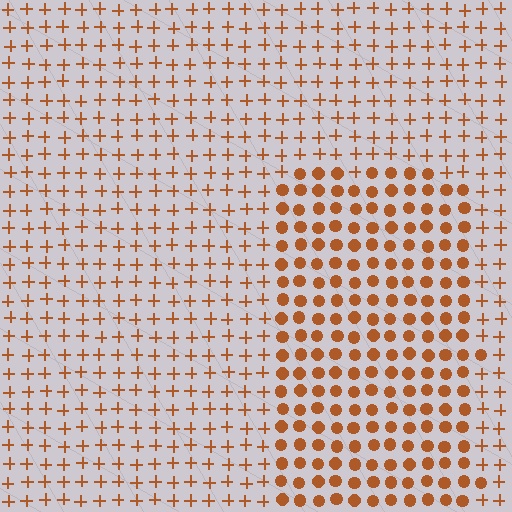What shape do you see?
I see a rectangle.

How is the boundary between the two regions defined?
The boundary is defined by a change in element shape: circles inside vs. plus signs outside. All elements share the same color and spacing.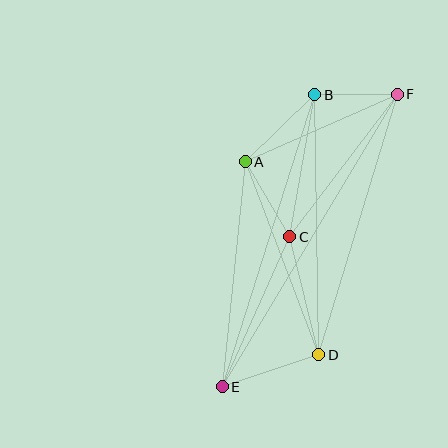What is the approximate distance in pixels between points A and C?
The distance between A and C is approximately 87 pixels.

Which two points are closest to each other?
Points B and F are closest to each other.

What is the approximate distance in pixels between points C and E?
The distance between C and E is approximately 165 pixels.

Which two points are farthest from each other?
Points E and F are farthest from each other.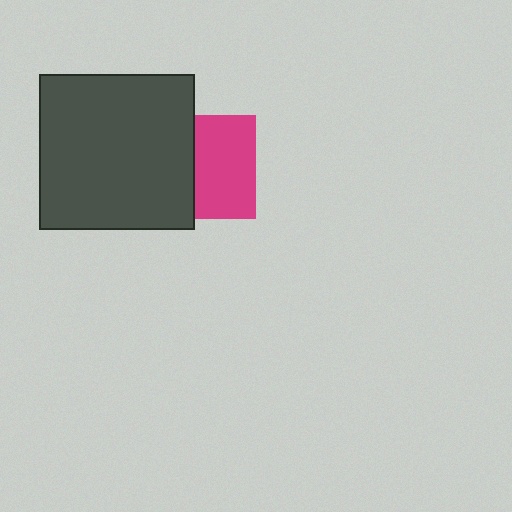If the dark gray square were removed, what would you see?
You would see the complete magenta square.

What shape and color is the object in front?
The object in front is a dark gray square.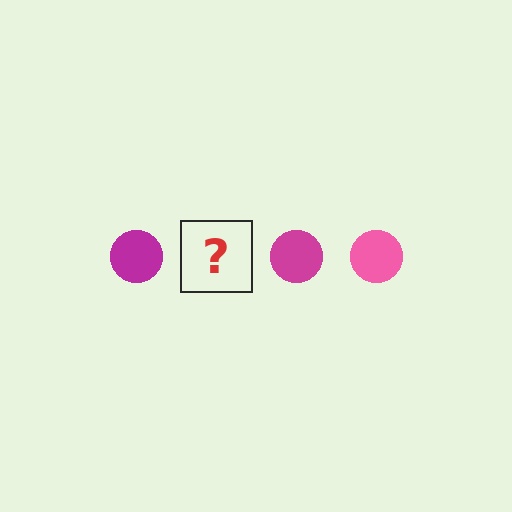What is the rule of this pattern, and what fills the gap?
The rule is that the pattern cycles through magenta, pink circles. The gap should be filled with a pink circle.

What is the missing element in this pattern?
The missing element is a pink circle.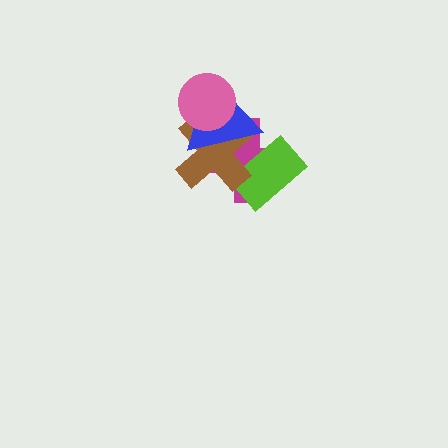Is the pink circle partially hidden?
No, no other shape covers it.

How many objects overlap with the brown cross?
4 objects overlap with the brown cross.